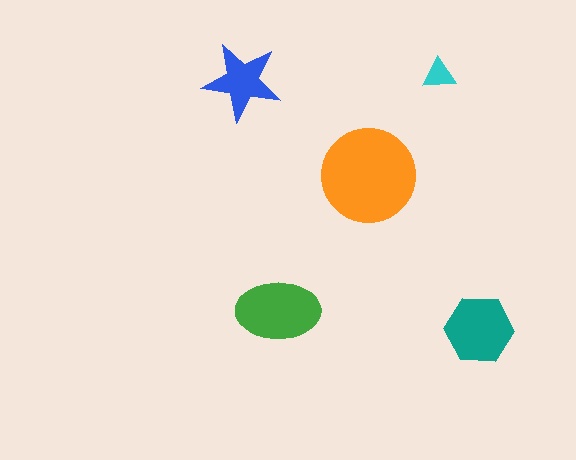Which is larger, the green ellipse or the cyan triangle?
The green ellipse.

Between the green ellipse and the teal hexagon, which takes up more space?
The green ellipse.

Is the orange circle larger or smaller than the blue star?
Larger.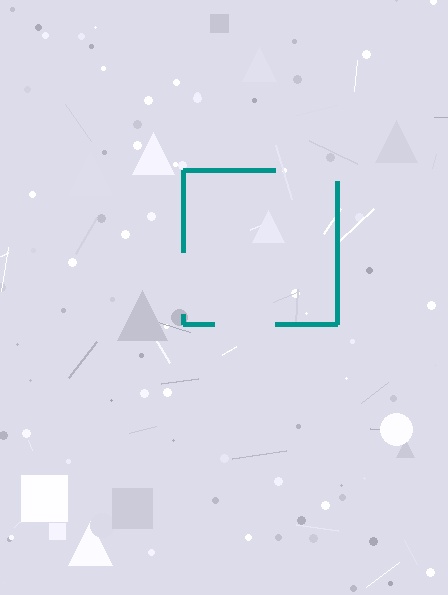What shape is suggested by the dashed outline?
The dashed outline suggests a square.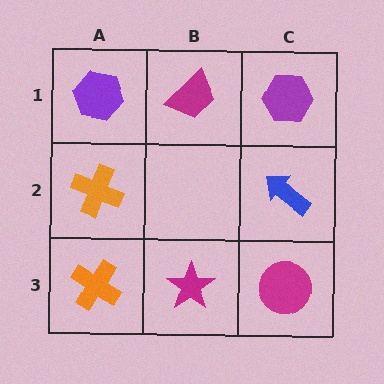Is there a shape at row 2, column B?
No, that cell is empty.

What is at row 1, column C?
A purple hexagon.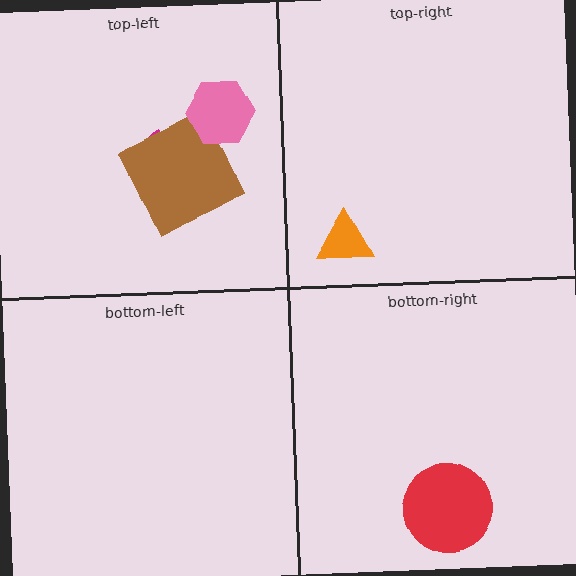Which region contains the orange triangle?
The top-right region.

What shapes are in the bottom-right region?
The red circle.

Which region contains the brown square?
The top-left region.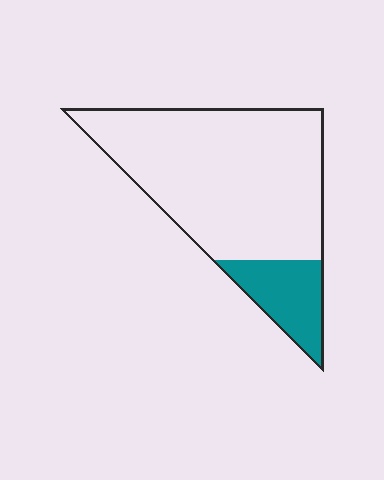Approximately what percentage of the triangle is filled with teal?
Approximately 20%.